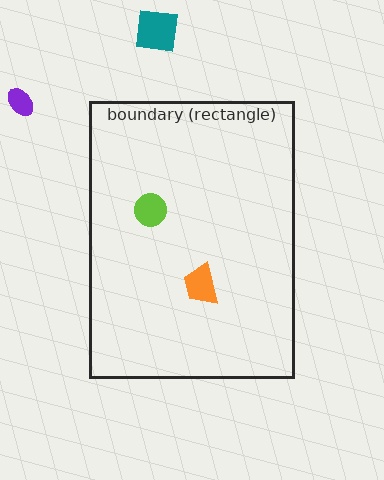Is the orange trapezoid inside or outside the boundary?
Inside.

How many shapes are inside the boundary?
2 inside, 2 outside.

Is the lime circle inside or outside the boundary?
Inside.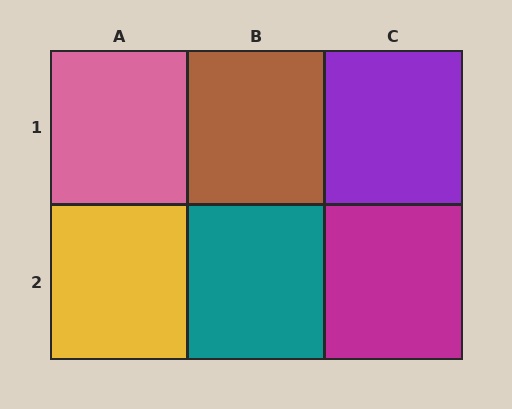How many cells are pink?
1 cell is pink.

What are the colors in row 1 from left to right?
Pink, brown, purple.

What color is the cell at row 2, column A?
Yellow.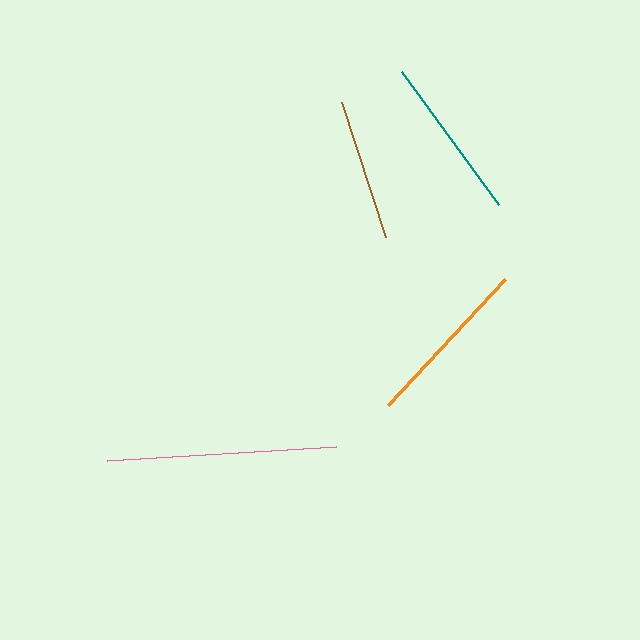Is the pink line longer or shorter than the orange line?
The pink line is longer than the orange line.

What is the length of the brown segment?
The brown segment is approximately 143 pixels long.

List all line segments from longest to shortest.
From longest to shortest: pink, orange, teal, brown.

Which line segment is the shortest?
The brown line is the shortest at approximately 143 pixels.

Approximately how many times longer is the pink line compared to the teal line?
The pink line is approximately 1.4 times the length of the teal line.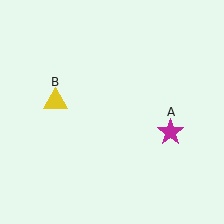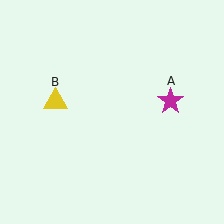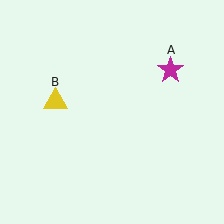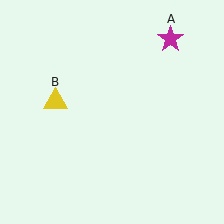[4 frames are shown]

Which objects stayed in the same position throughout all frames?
Yellow triangle (object B) remained stationary.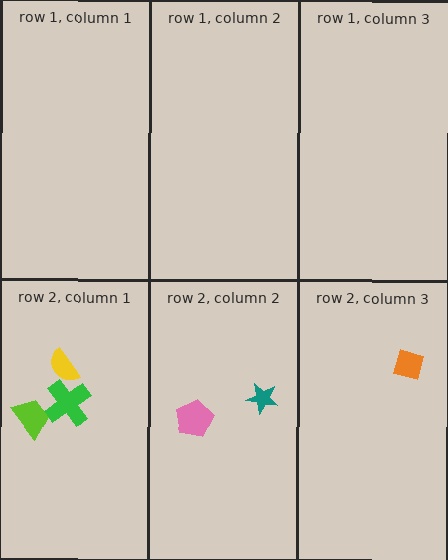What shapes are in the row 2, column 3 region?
The orange diamond.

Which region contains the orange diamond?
The row 2, column 3 region.